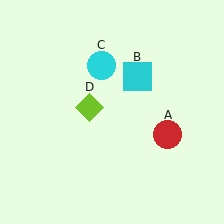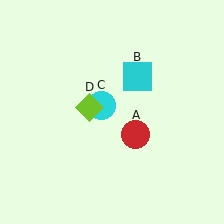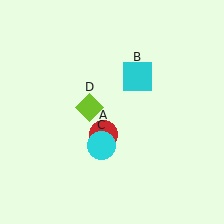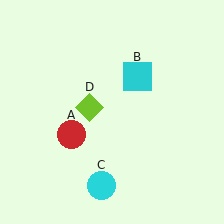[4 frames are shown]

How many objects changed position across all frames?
2 objects changed position: red circle (object A), cyan circle (object C).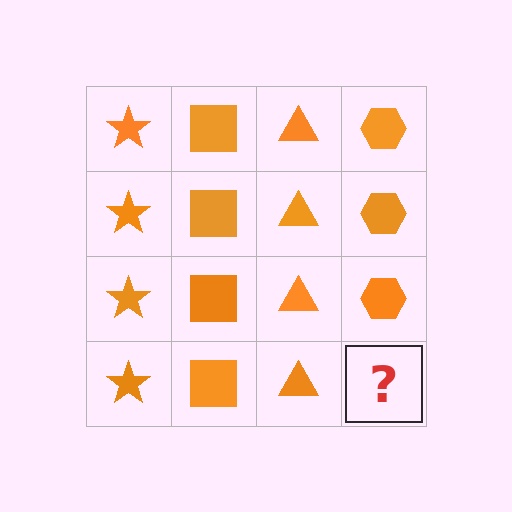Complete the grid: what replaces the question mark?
The question mark should be replaced with an orange hexagon.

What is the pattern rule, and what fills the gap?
The rule is that each column has a consistent shape. The gap should be filled with an orange hexagon.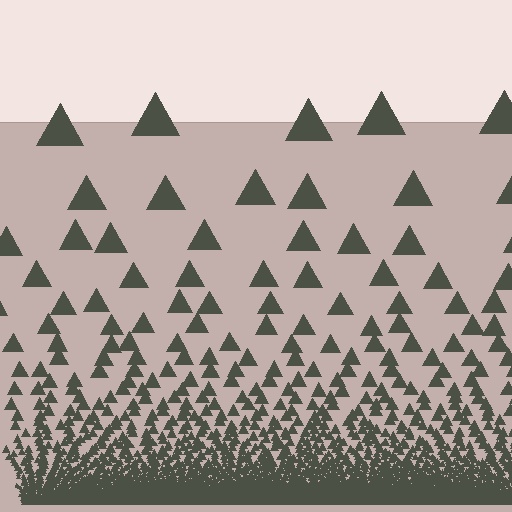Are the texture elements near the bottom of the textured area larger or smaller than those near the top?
Smaller. The gradient is inverted — elements near the bottom are smaller and denser.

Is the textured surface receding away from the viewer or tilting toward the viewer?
The surface appears to tilt toward the viewer. Texture elements get larger and sparser toward the top.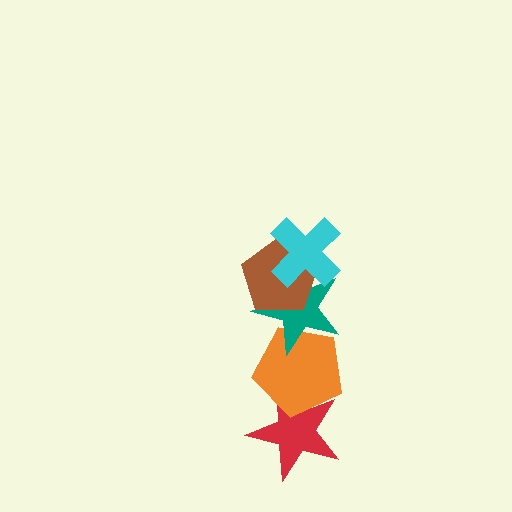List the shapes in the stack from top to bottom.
From top to bottom: the cyan cross, the brown pentagon, the teal star, the orange pentagon, the red star.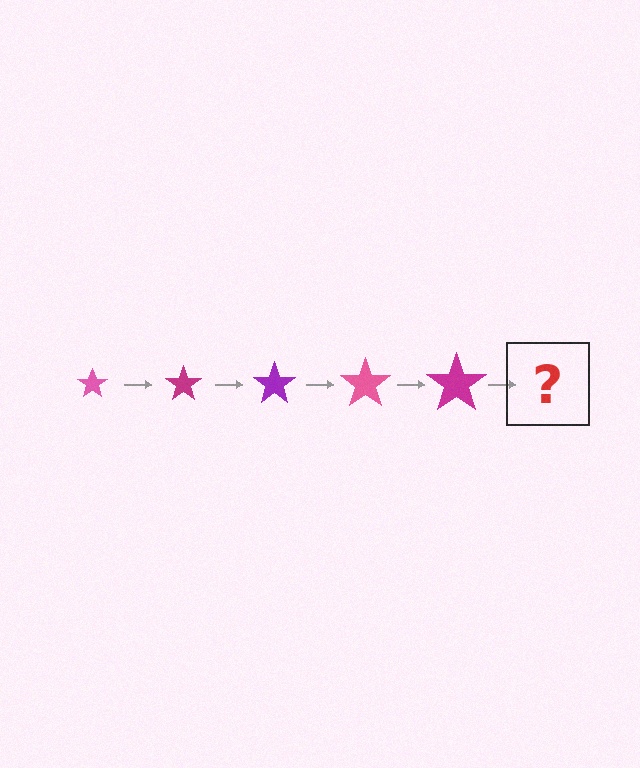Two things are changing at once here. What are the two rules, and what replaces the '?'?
The two rules are that the star grows larger each step and the color cycles through pink, magenta, and purple. The '?' should be a purple star, larger than the previous one.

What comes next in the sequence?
The next element should be a purple star, larger than the previous one.